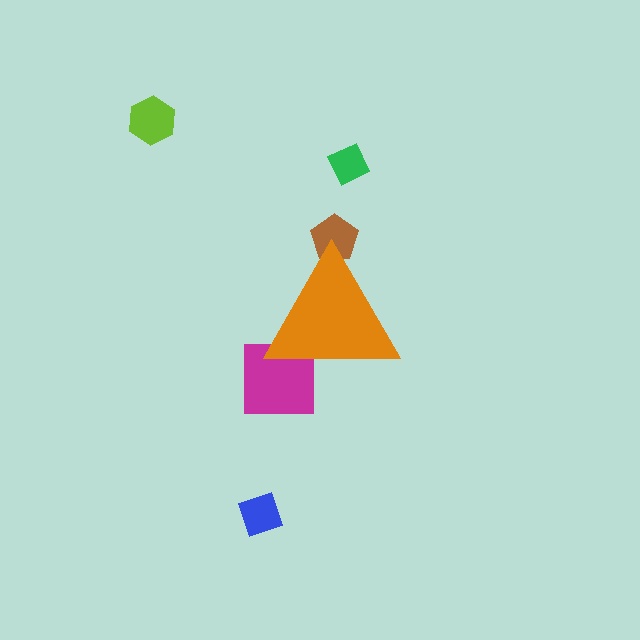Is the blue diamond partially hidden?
No, the blue diamond is fully visible.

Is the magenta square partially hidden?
Yes, the magenta square is partially hidden behind the orange triangle.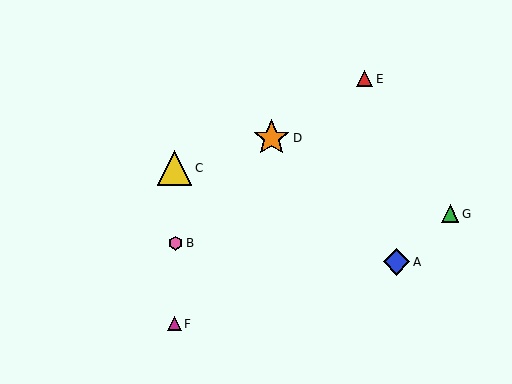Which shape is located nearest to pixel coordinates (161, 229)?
The pink hexagon (labeled B) at (176, 243) is nearest to that location.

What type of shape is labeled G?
Shape G is a green triangle.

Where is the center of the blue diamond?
The center of the blue diamond is at (397, 262).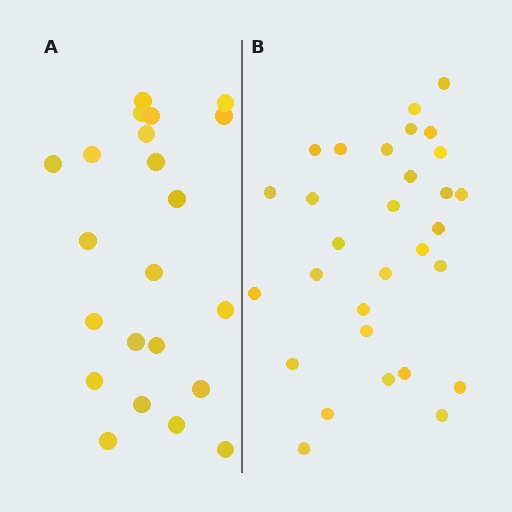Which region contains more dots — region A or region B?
Region B (the right region) has more dots.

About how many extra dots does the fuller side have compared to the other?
Region B has roughly 8 or so more dots than region A.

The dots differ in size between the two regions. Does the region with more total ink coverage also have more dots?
No. Region A has more total ink coverage because its dots are larger, but region B actually contains more individual dots. Total area can be misleading — the number of items is what matters here.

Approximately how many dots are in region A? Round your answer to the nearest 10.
About 20 dots. (The exact count is 22, which rounds to 20.)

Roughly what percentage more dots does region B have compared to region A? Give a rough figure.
About 35% more.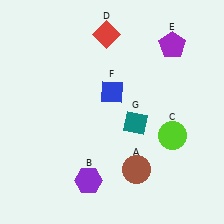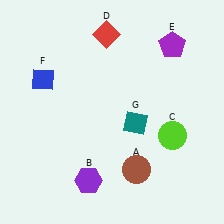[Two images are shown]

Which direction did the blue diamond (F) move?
The blue diamond (F) moved left.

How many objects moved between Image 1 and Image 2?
1 object moved between the two images.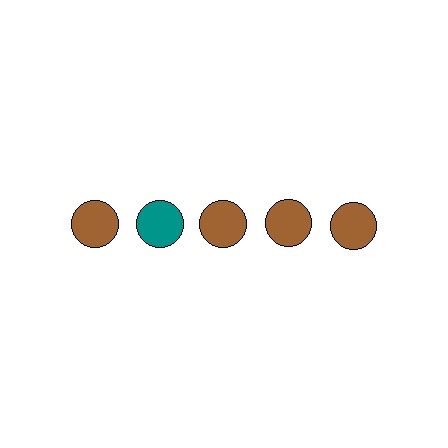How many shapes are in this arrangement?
There are 5 shapes arranged in a grid pattern.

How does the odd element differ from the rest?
It has a different color: teal instead of brown.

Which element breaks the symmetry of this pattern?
The teal circle in the top row, second from left column breaks the symmetry. All other shapes are brown circles.